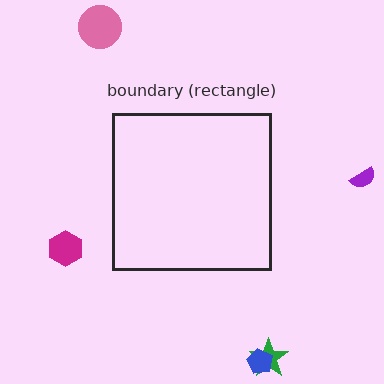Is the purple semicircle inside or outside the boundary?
Outside.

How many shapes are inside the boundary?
0 inside, 5 outside.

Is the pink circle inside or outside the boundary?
Outside.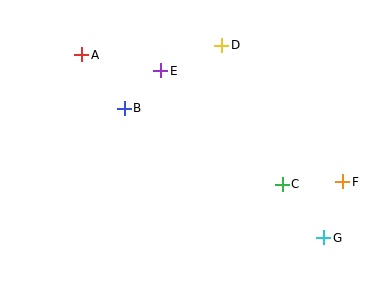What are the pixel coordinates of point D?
Point D is at (222, 45).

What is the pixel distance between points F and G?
The distance between F and G is 59 pixels.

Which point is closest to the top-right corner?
Point D is closest to the top-right corner.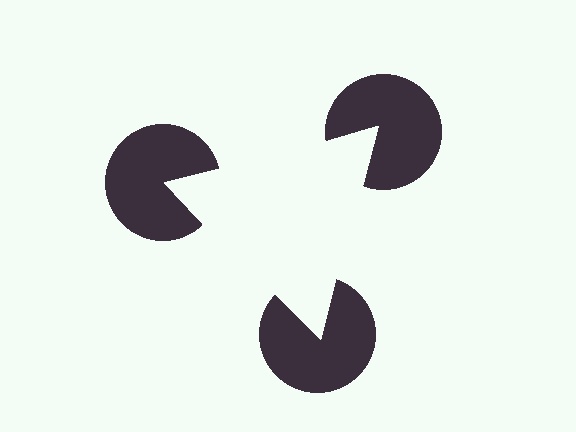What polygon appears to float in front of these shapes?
An illusory triangle — its edges are inferred from the aligned wedge cuts in the pac-man discs, not physically drawn.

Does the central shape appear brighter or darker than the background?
It typically appears slightly brighter than the background, even though no actual brightness change is drawn.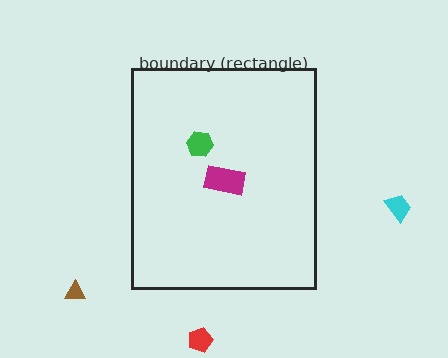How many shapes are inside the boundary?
2 inside, 3 outside.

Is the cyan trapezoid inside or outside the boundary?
Outside.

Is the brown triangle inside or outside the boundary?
Outside.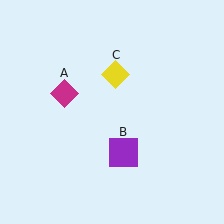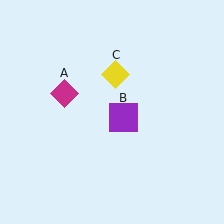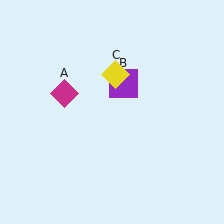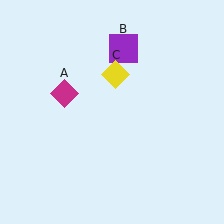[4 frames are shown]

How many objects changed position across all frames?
1 object changed position: purple square (object B).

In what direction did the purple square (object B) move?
The purple square (object B) moved up.